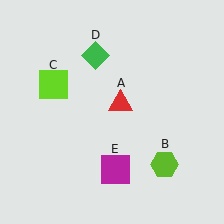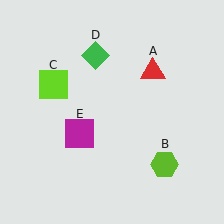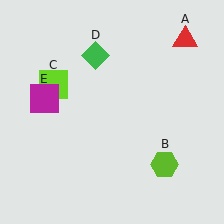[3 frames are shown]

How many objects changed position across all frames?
2 objects changed position: red triangle (object A), magenta square (object E).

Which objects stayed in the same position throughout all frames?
Lime hexagon (object B) and lime square (object C) and green diamond (object D) remained stationary.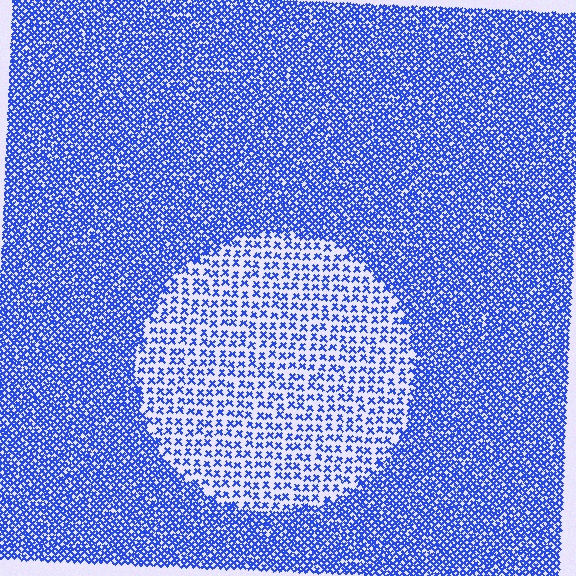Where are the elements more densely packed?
The elements are more densely packed outside the circle boundary.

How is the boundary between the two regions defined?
The boundary is defined by a change in element density (approximately 2.3x ratio). All elements are the same color, size, and shape.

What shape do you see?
I see a circle.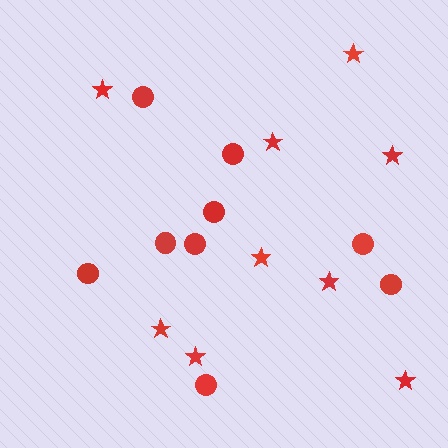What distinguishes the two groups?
There are 2 groups: one group of stars (9) and one group of circles (9).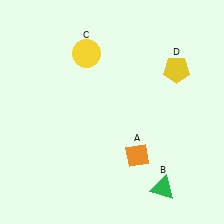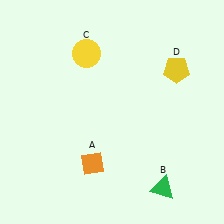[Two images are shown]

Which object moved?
The orange diamond (A) moved left.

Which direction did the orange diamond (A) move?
The orange diamond (A) moved left.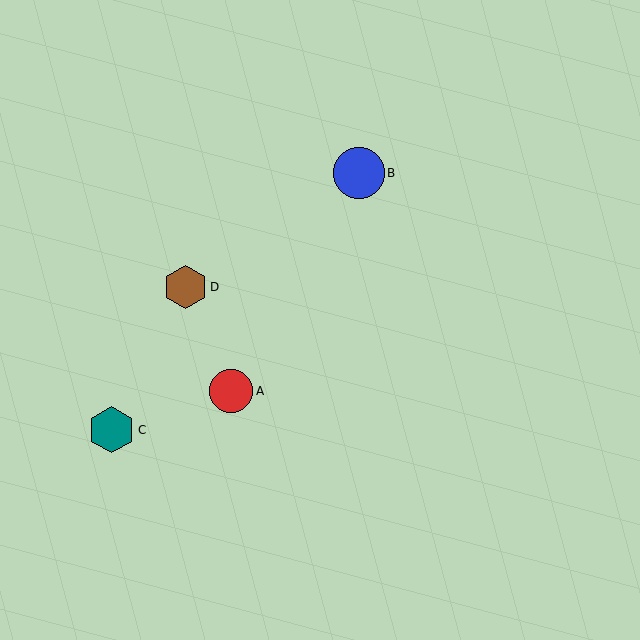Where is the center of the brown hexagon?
The center of the brown hexagon is at (185, 287).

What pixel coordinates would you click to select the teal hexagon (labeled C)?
Click at (112, 430) to select the teal hexagon C.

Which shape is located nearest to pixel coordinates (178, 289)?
The brown hexagon (labeled D) at (185, 287) is nearest to that location.